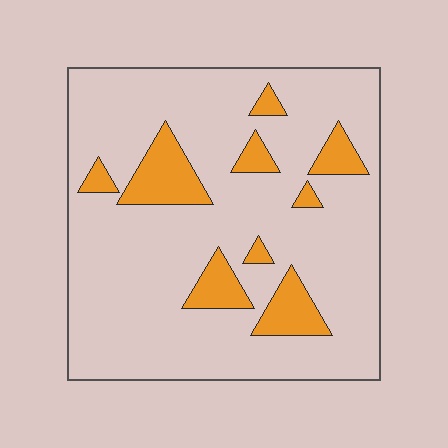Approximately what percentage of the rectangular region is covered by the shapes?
Approximately 15%.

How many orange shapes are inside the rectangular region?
9.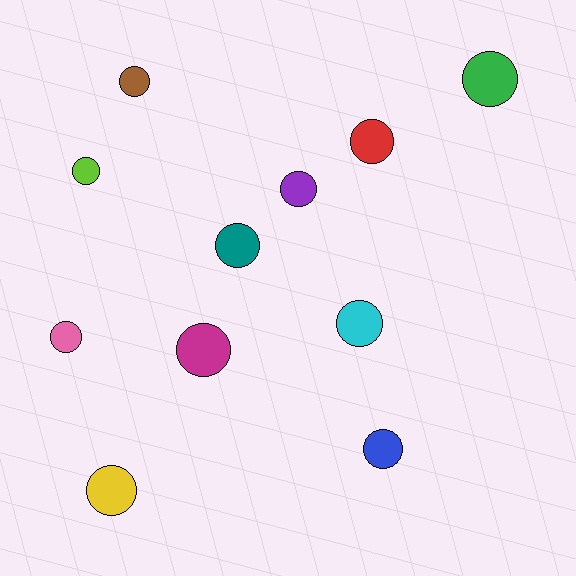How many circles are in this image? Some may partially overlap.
There are 11 circles.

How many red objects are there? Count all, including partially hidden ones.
There is 1 red object.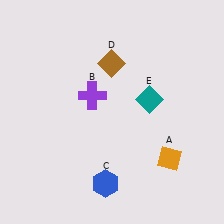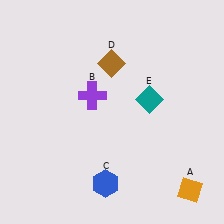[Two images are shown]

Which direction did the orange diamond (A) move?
The orange diamond (A) moved down.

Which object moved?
The orange diamond (A) moved down.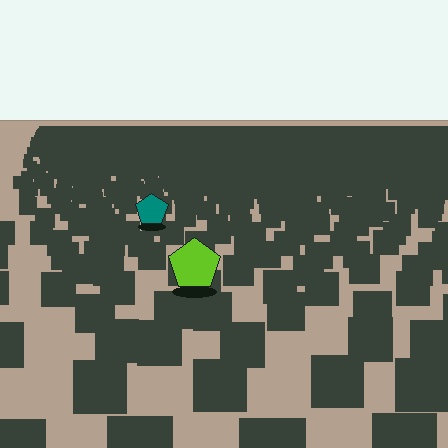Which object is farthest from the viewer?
The teal pentagon is farthest from the viewer. It appears smaller and the ground texture around it is denser.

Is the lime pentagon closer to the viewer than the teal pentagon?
Yes. The lime pentagon is closer — you can tell from the texture gradient: the ground texture is coarser near it.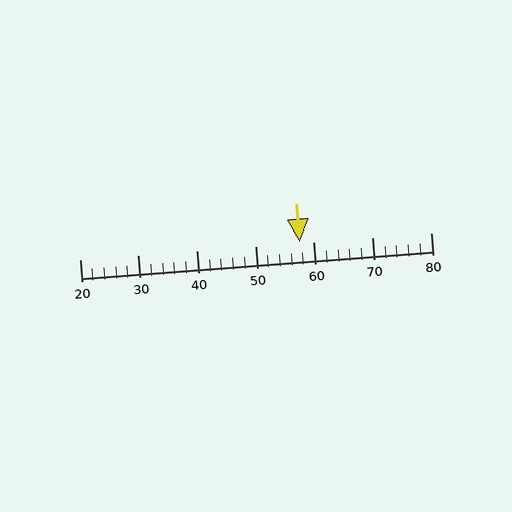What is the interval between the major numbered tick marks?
The major tick marks are spaced 10 units apart.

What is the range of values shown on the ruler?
The ruler shows values from 20 to 80.